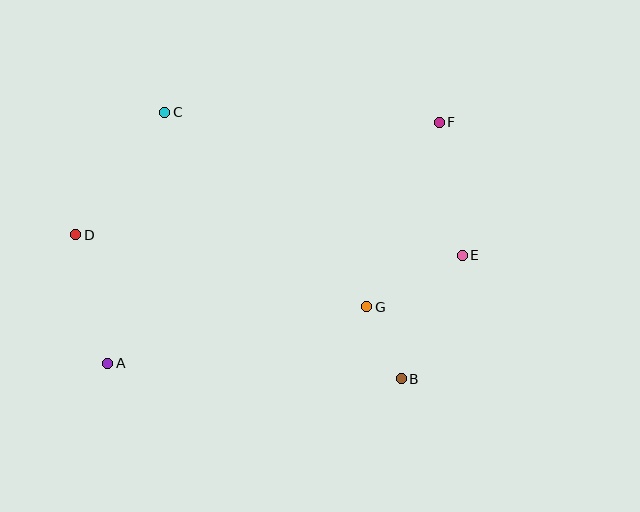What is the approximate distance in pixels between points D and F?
The distance between D and F is approximately 381 pixels.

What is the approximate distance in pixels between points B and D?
The distance between B and D is approximately 356 pixels.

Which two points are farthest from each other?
Points A and F are farthest from each other.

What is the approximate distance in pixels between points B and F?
The distance between B and F is approximately 259 pixels.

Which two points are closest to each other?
Points B and G are closest to each other.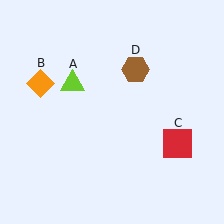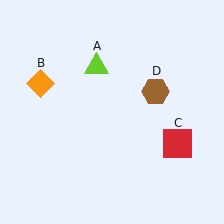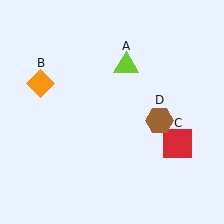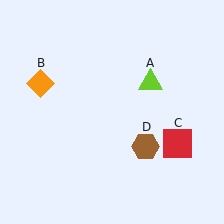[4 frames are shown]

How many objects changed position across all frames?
2 objects changed position: lime triangle (object A), brown hexagon (object D).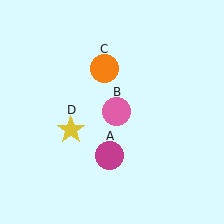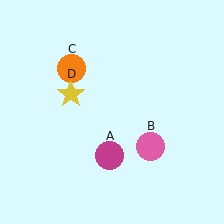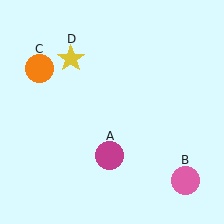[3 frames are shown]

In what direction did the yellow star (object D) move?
The yellow star (object D) moved up.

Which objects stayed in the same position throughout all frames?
Magenta circle (object A) remained stationary.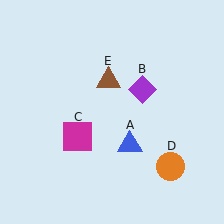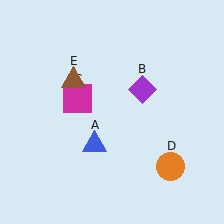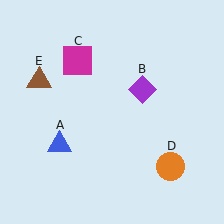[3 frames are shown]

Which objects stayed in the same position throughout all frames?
Purple diamond (object B) and orange circle (object D) remained stationary.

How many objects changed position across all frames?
3 objects changed position: blue triangle (object A), magenta square (object C), brown triangle (object E).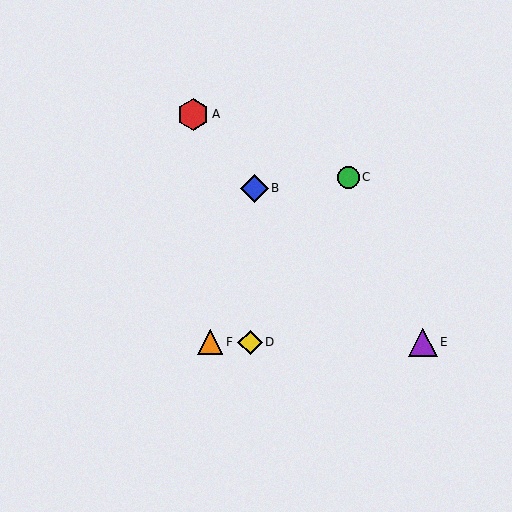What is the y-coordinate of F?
Object F is at y≈342.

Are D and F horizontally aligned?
Yes, both are at y≈342.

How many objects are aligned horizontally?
3 objects (D, E, F) are aligned horizontally.